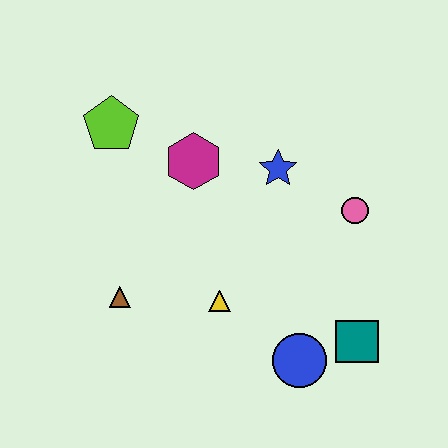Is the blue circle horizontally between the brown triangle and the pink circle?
Yes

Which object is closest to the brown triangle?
The yellow triangle is closest to the brown triangle.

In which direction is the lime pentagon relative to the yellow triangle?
The lime pentagon is above the yellow triangle.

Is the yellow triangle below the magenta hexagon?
Yes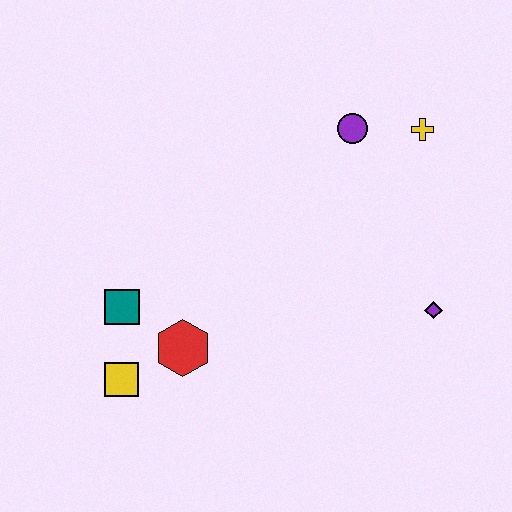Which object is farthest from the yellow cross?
The yellow square is farthest from the yellow cross.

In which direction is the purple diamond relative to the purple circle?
The purple diamond is below the purple circle.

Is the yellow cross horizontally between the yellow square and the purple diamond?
Yes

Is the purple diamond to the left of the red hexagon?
No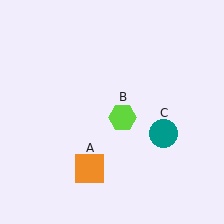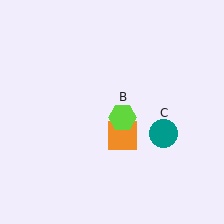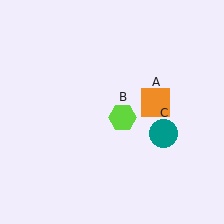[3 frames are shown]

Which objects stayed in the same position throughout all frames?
Lime hexagon (object B) and teal circle (object C) remained stationary.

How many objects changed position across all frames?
1 object changed position: orange square (object A).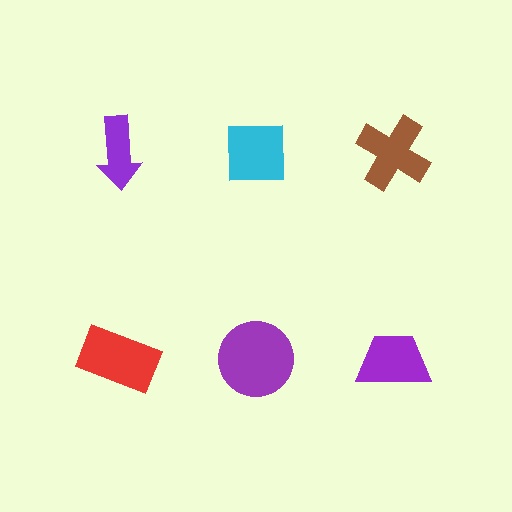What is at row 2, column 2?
A purple circle.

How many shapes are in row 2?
3 shapes.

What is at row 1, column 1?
A purple arrow.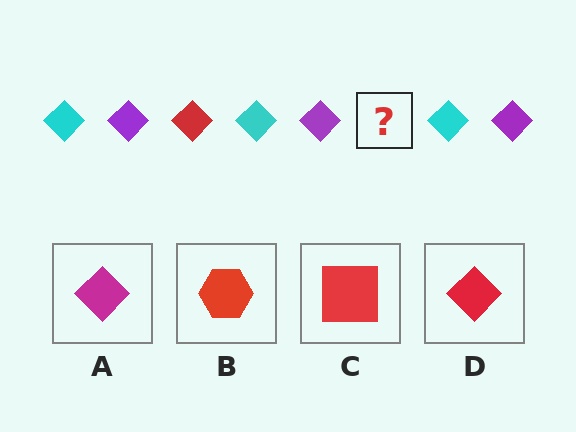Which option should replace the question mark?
Option D.